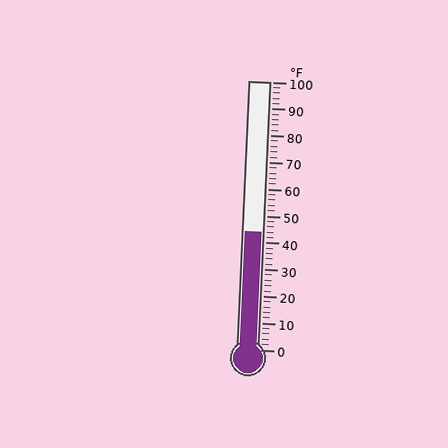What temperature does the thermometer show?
The thermometer shows approximately 44°F.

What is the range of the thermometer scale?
The thermometer scale ranges from 0°F to 100°F.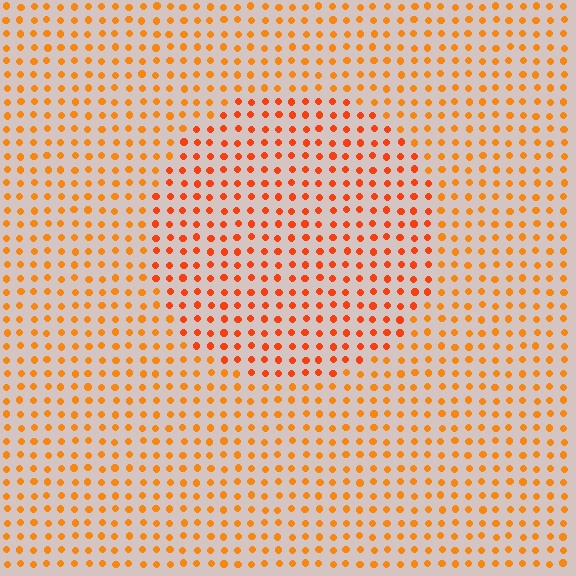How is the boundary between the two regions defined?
The boundary is defined purely by a slight shift in hue (about 19 degrees). Spacing, size, and orientation are identical on both sides.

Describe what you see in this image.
The image is filled with small orange elements in a uniform arrangement. A circle-shaped region is visible where the elements are tinted to a slightly different hue, forming a subtle color boundary.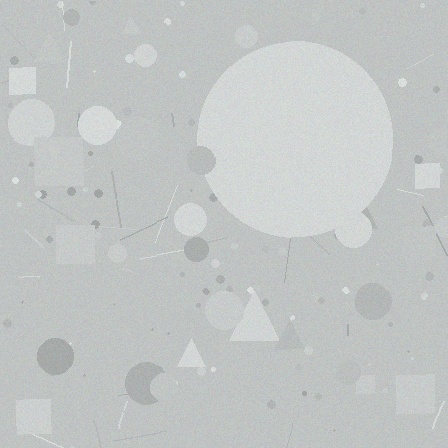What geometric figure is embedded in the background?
A circle is embedded in the background.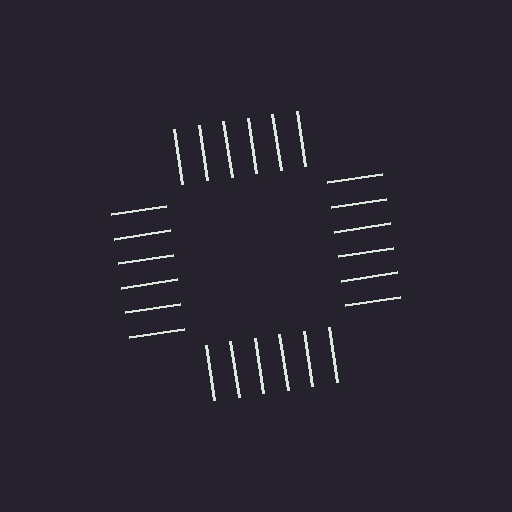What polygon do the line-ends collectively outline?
An illusory square — the line segments terminate on its edges but no continuous stroke is drawn.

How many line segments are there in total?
24 — 6 along each of the 4 edges.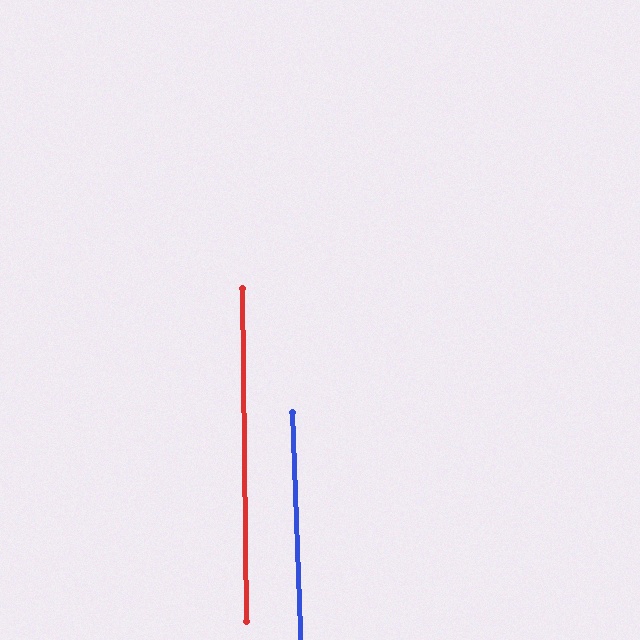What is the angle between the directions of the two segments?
Approximately 1 degree.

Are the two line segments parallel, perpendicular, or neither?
Parallel — their directions differ by only 1.5°.